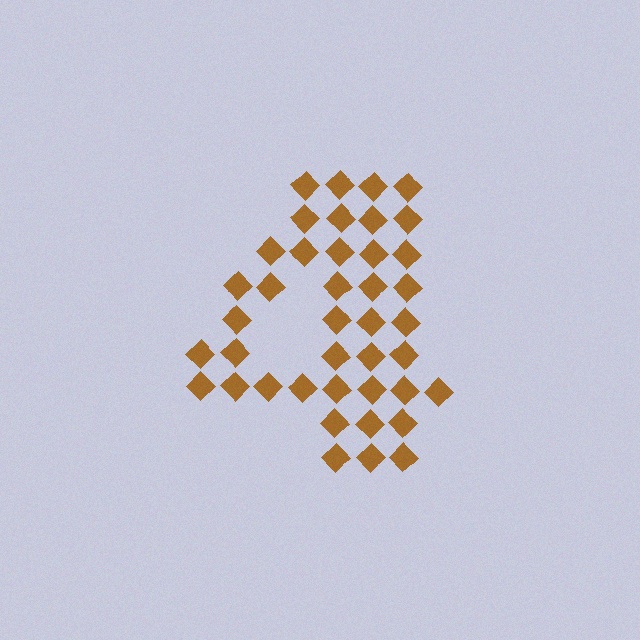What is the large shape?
The large shape is the digit 4.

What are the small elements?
The small elements are diamonds.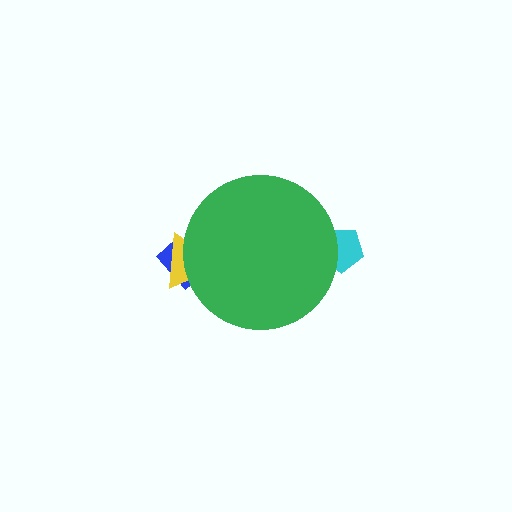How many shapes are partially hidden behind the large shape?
3 shapes are partially hidden.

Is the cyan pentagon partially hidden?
Yes, the cyan pentagon is partially hidden behind the green circle.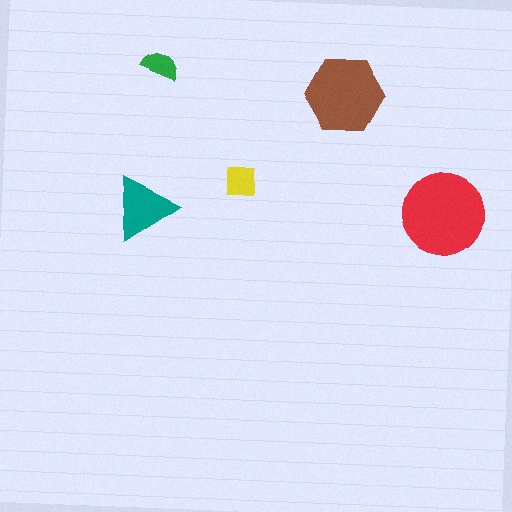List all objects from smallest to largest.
The green semicircle, the yellow square, the teal triangle, the brown hexagon, the red circle.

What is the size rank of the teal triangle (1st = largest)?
3rd.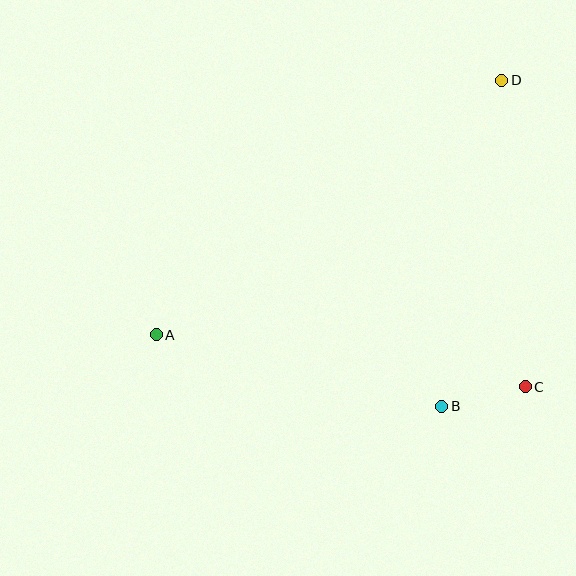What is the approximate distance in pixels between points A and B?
The distance between A and B is approximately 294 pixels.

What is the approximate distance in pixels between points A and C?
The distance between A and C is approximately 373 pixels.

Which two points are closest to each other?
Points B and C are closest to each other.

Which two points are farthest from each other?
Points A and D are farthest from each other.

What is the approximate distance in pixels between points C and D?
The distance between C and D is approximately 307 pixels.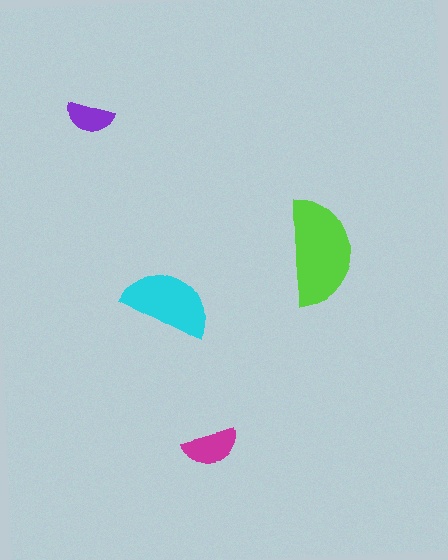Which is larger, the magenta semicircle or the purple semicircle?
The magenta one.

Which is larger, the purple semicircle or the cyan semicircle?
The cyan one.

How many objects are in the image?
There are 4 objects in the image.